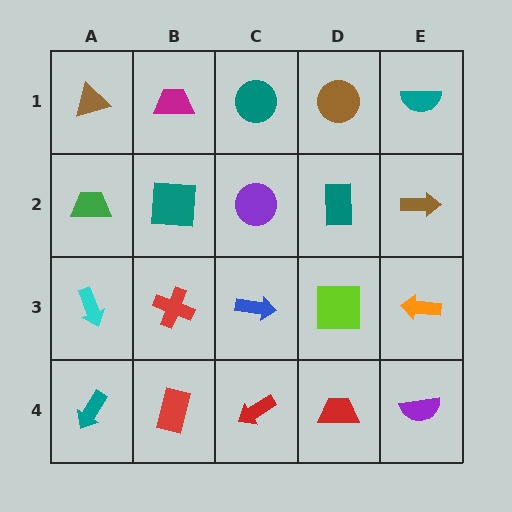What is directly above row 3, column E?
A brown arrow.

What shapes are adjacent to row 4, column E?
An orange arrow (row 3, column E), a red trapezoid (row 4, column D).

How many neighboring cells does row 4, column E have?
2.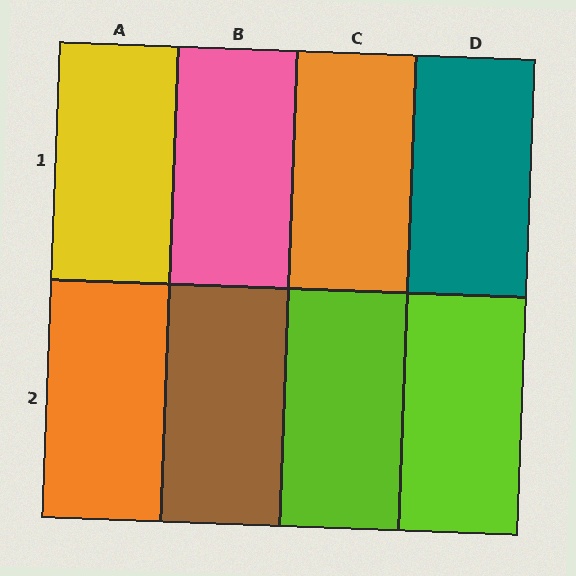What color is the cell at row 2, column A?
Orange.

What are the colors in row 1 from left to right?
Yellow, pink, orange, teal.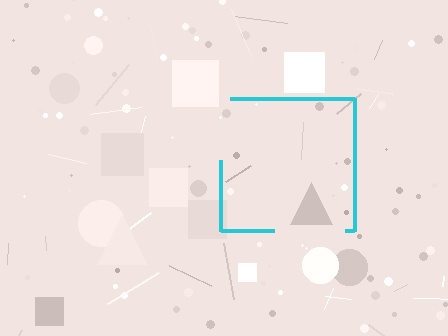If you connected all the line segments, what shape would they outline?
They would outline a square.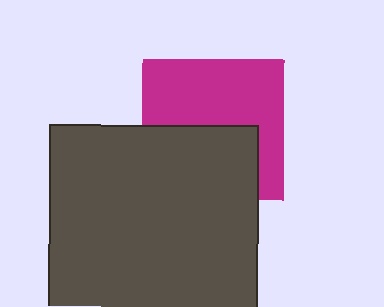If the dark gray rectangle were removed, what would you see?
You would see the complete magenta square.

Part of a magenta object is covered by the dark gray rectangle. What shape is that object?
It is a square.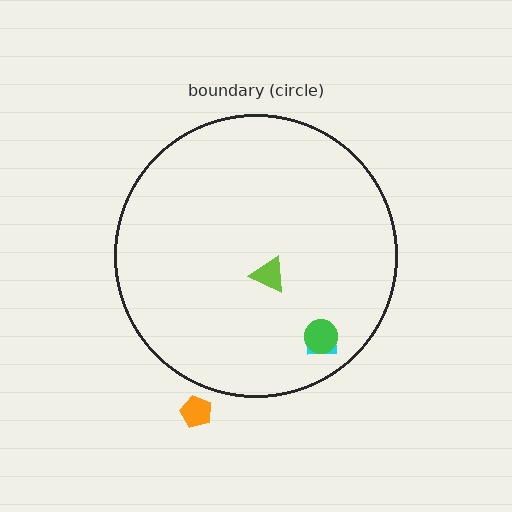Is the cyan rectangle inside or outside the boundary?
Inside.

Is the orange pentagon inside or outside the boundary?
Outside.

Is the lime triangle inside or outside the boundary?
Inside.